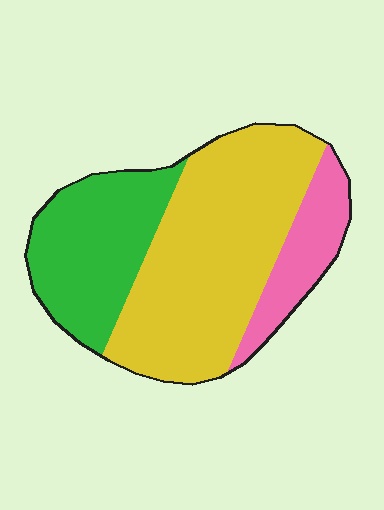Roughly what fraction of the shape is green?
Green takes up between a quarter and a half of the shape.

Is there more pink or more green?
Green.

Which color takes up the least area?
Pink, at roughly 15%.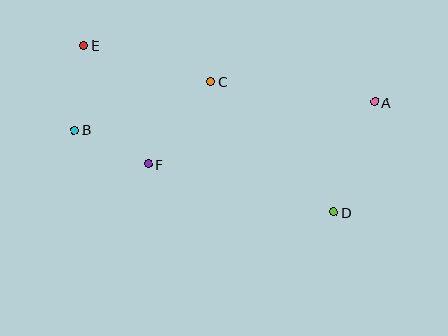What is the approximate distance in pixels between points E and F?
The distance between E and F is approximately 135 pixels.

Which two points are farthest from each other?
Points A and B are farthest from each other.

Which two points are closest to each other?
Points B and F are closest to each other.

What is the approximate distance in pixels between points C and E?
The distance between C and E is approximately 132 pixels.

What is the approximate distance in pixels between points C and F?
The distance between C and F is approximately 104 pixels.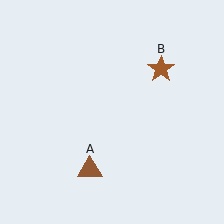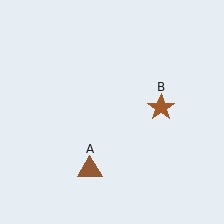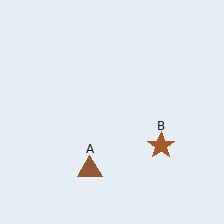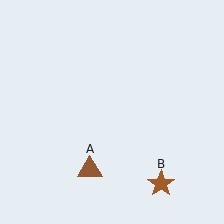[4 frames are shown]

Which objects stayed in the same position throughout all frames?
Brown triangle (object A) remained stationary.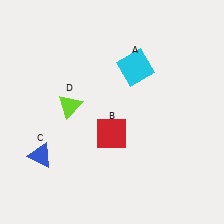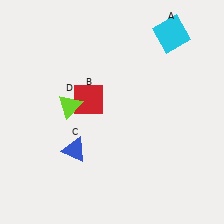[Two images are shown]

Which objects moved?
The objects that moved are: the cyan square (A), the red square (B), the blue triangle (C).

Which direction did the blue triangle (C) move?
The blue triangle (C) moved right.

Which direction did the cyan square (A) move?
The cyan square (A) moved right.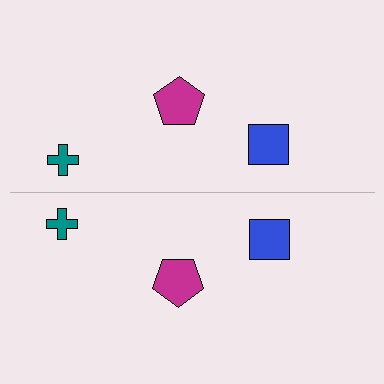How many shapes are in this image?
There are 6 shapes in this image.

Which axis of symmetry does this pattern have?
The pattern has a horizontal axis of symmetry running through the center of the image.